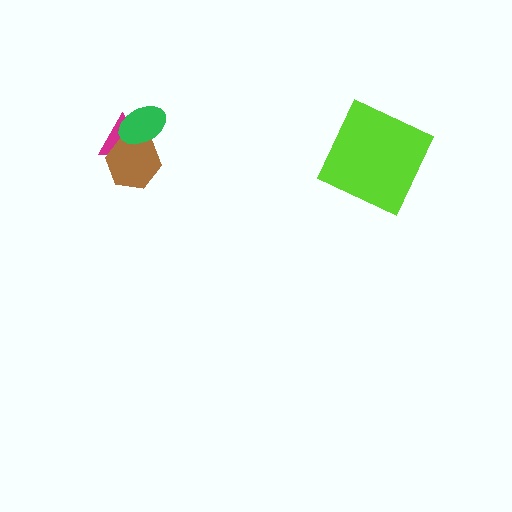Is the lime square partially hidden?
No, no other shape covers it.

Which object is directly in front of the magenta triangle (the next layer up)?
The brown hexagon is directly in front of the magenta triangle.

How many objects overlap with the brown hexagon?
2 objects overlap with the brown hexagon.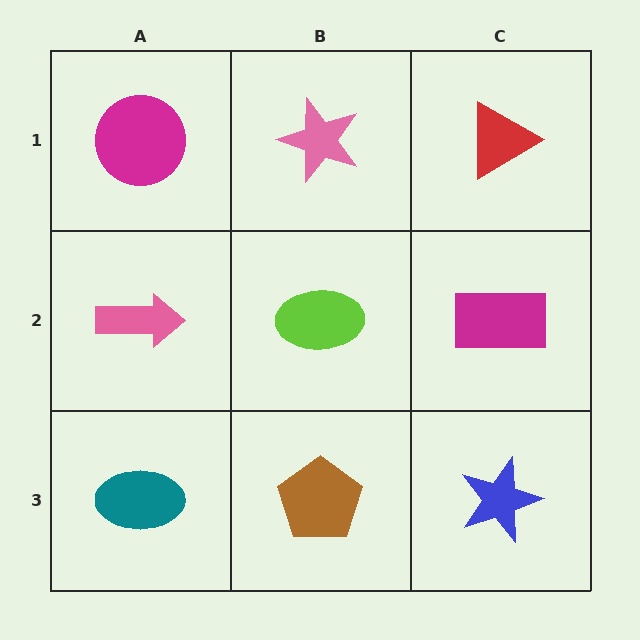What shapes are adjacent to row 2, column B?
A pink star (row 1, column B), a brown pentagon (row 3, column B), a pink arrow (row 2, column A), a magenta rectangle (row 2, column C).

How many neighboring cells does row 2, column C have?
3.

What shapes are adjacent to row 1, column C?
A magenta rectangle (row 2, column C), a pink star (row 1, column B).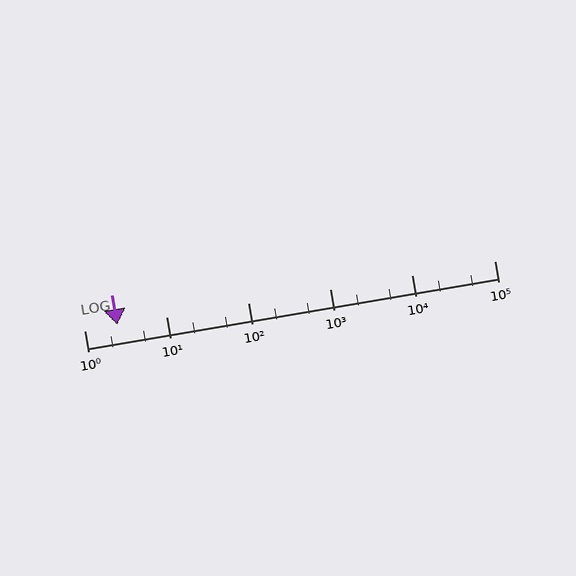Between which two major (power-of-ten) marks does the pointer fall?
The pointer is between 1 and 10.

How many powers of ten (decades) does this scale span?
The scale spans 5 decades, from 1 to 100000.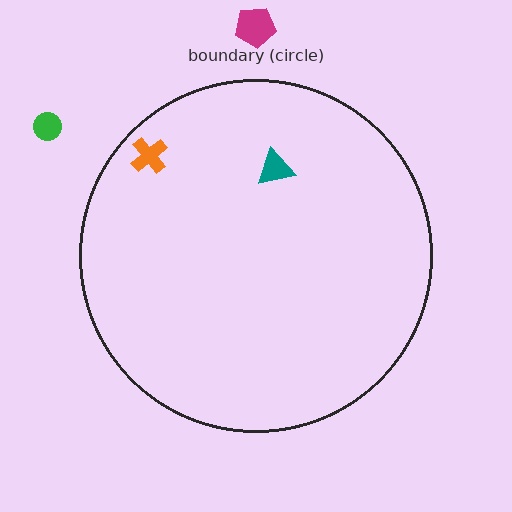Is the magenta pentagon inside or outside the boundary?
Outside.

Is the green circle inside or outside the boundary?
Outside.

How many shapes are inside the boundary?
2 inside, 2 outside.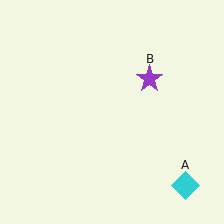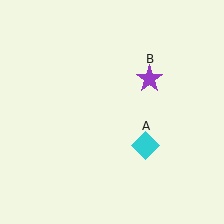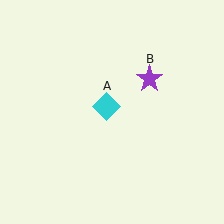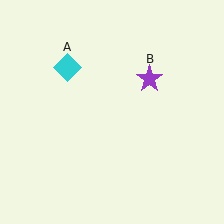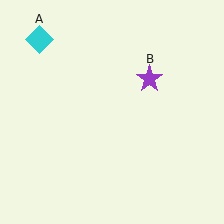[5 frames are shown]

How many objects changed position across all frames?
1 object changed position: cyan diamond (object A).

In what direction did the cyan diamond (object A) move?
The cyan diamond (object A) moved up and to the left.